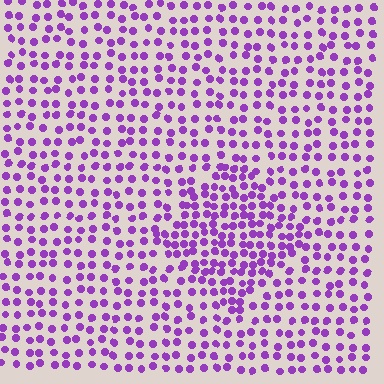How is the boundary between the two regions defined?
The boundary is defined by a change in element density (approximately 1.7x ratio). All elements are the same color, size, and shape.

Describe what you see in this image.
The image contains small purple elements arranged at two different densities. A diamond-shaped region is visible where the elements are more densely packed than the surrounding area.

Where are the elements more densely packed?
The elements are more densely packed inside the diamond boundary.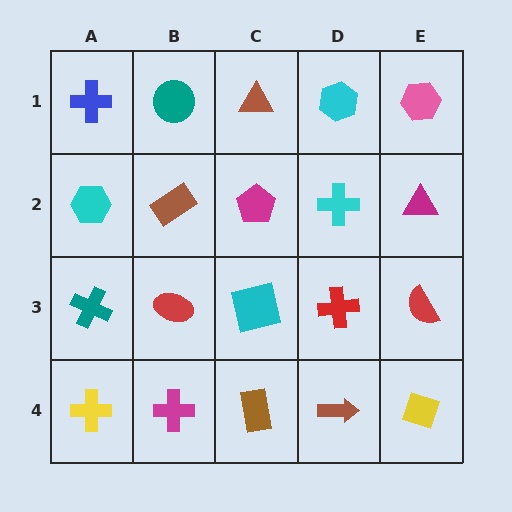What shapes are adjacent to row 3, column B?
A brown rectangle (row 2, column B), a magenta cross (row 4, column B), a teal cross (row 3, column A), a cyan square (row 3, column C).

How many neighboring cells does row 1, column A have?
2.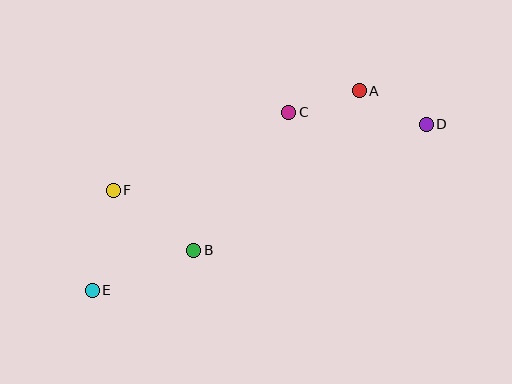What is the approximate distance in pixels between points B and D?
The distance between B and D is approximately 264 pixels.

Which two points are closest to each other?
Points A and C are closest to each other.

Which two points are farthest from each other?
Points D and E are farthest from each other.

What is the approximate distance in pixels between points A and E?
The distance between A and E is approximately 333 pixels.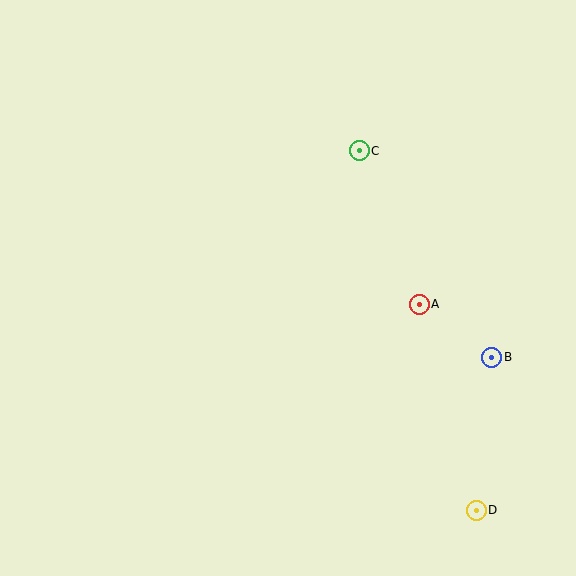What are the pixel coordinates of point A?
Point A is at (419, 304).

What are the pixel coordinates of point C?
Point C is at (359, 151).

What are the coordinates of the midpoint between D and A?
The midpoint between D and A is at (448, 407).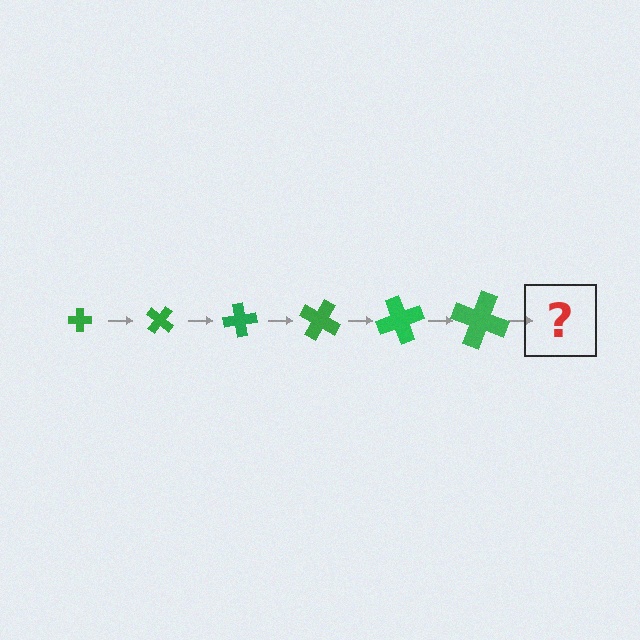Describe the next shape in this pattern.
It should be a cross, larger than the previous one and rotated 240 degrees from the start.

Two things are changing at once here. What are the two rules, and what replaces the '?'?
The two rules are that the cross grows larger each step and it rotates 40 degrees each step. The '?' should be a cross, larger than the previous one and rotated 240 degrees from the start.